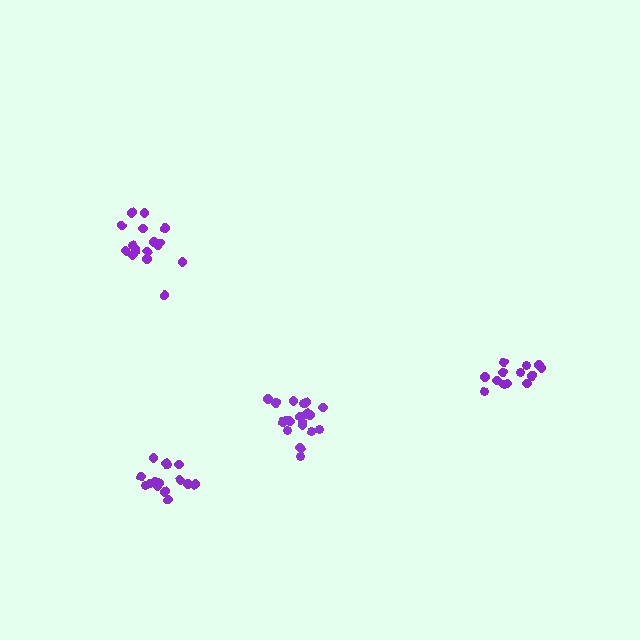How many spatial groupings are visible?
There are 4 spatial groupings.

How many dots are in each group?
Group 1: 19 dots, Group 2: 15 dots, Group 3: 17 dots, Group 4: 13 dots (64 total).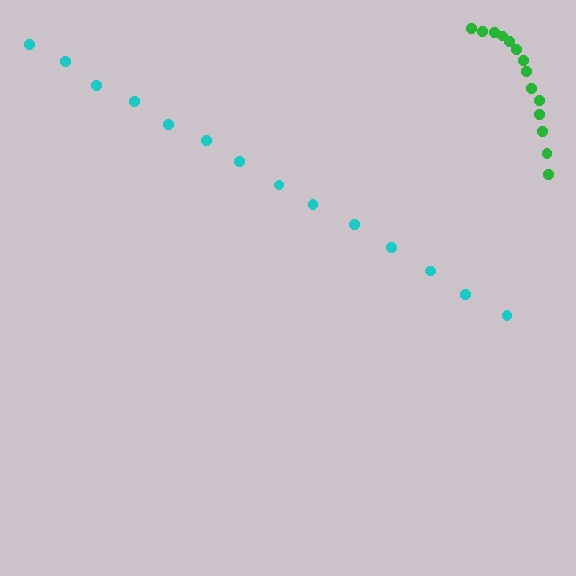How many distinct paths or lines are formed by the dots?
There are 2 distinct paths.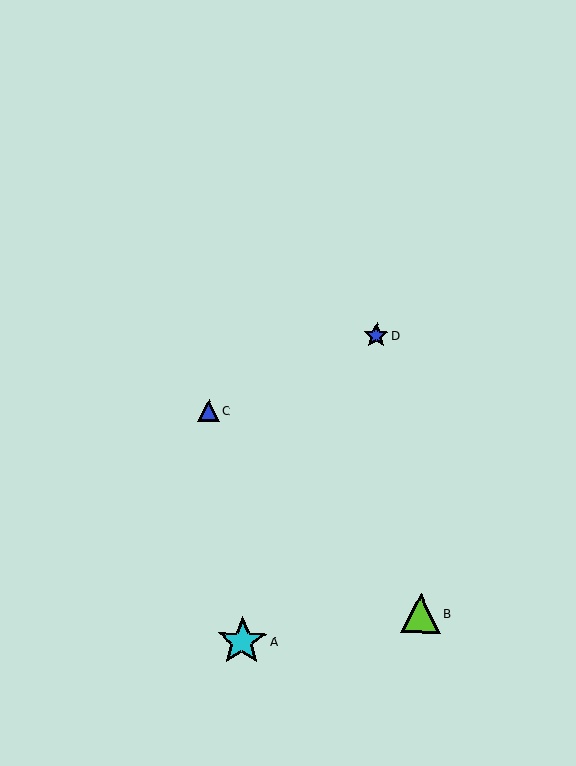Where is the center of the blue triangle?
The center of the blue triangle is at (208, 411).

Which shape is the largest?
The cyan star (labeled A) is the largest.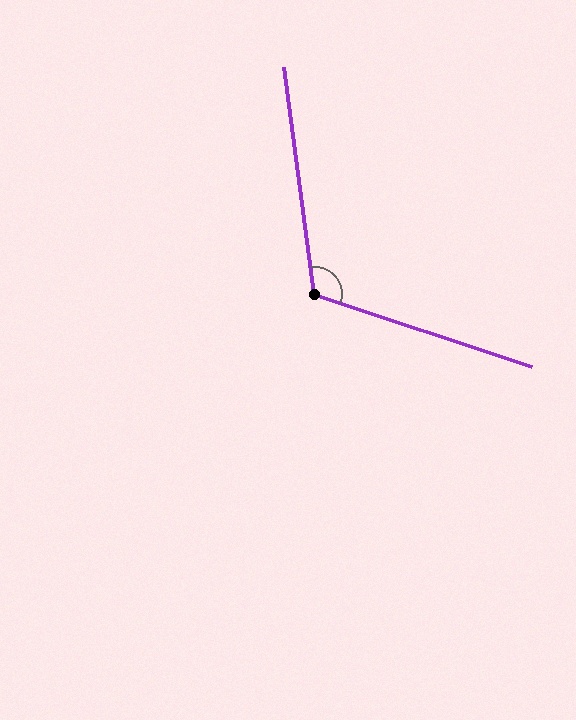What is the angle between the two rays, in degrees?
Approximately 116 degrees.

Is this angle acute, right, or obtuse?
It is obtuse.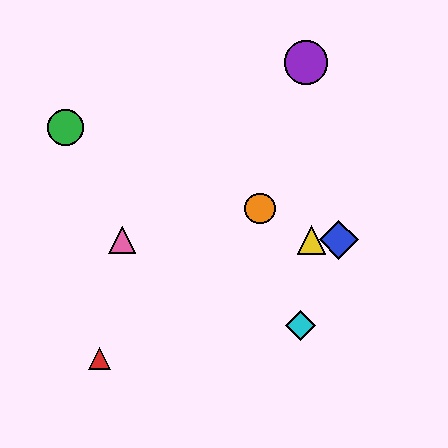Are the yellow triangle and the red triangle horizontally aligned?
No, the yellow triangle is at y≈240 and the red triangle is at y≈358.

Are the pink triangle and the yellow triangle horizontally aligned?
Yes, both are at y≈240.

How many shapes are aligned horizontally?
3 shapes (the blue diamond, the yellow triangle, the pink triangle) are aligned horizontally.